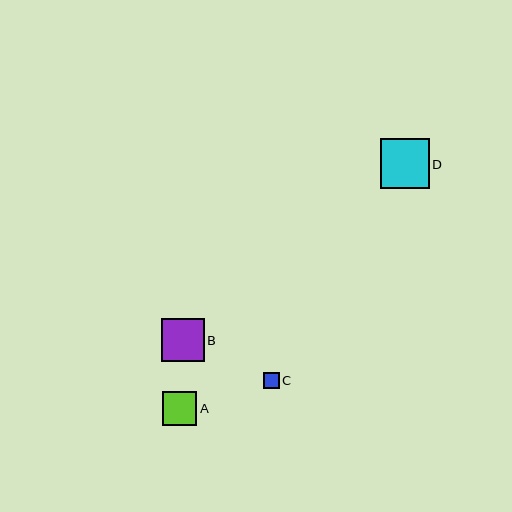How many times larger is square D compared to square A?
Square D is approximately 1.4 times the size of square A.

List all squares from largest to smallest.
From largest to smallest: D, B, A, C.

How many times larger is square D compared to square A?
Square D is approximately 1.4 times the size of square A.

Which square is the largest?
Square D is the largest with a size of approximately 49 pixels.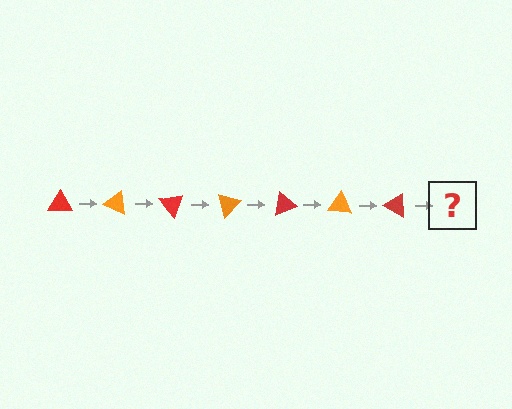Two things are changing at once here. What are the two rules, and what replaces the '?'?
The two rules are that it rotates 25 degrees each step and the color cycles through red and orange. The '?' should be an orange triangle, rotated 175 degrees from the start.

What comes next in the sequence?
The next element should be an orange triangle, rotated 175 degrees from the start.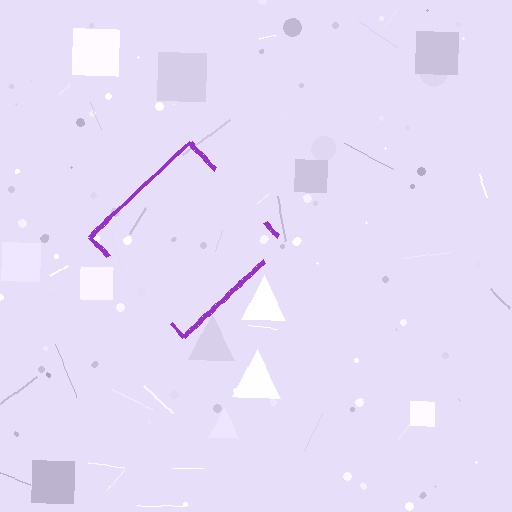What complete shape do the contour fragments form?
The contour fragments form a diamond.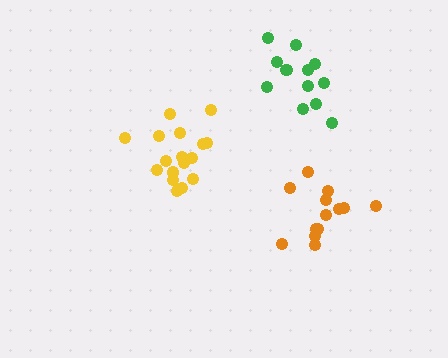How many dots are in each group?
Group 1: 12 dots, Group 2: 14 dots, Group 3: 17 dots (43 total).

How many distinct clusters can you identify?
There are 3 distinct clusters.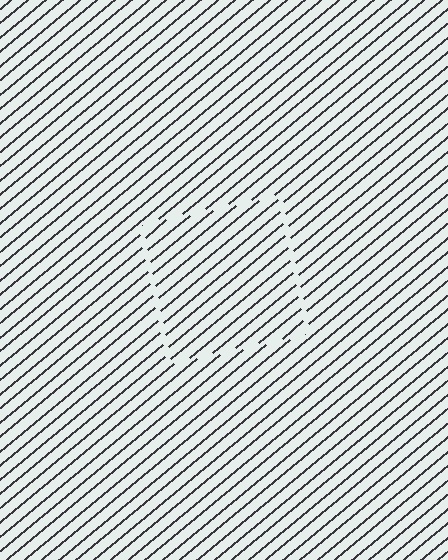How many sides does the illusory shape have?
4 sides — the line-ends trace a square.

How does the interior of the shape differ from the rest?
The interior of the shape contains the same grating, shifted by half a period — the contour is defined by the phase discontinuity where line-ends from the inner and outer gratings abut.